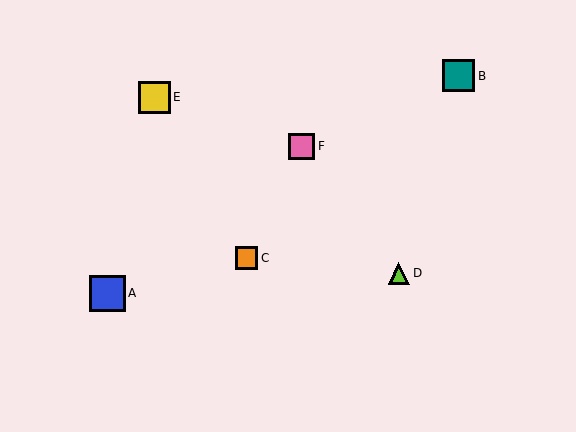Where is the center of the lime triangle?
The center of the lime triangle is at (399, 273).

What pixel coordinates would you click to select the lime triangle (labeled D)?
Click at (399, 273) to select the lime triangle D.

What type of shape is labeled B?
Shape B is a teal square.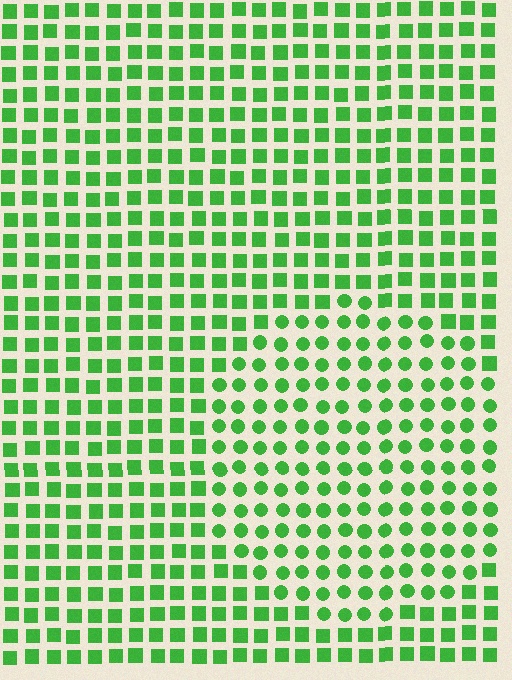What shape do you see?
I see a circle.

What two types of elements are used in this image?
The image uses circles inside the circle region and squares outside it.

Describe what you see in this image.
The image is filled with small green elements arranged in a uniform grid. A circle-shaped region contains circles, while the surrounding area contains squares. The boundary is defined purely by the change in element shape.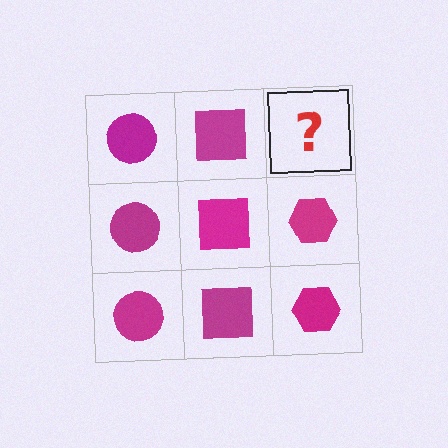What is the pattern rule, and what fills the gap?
The rule is that each column has a consistent shape. The gap should be filled with a magenta hexagon.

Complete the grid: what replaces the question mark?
The question mark should be replaced with a magenta hexagon.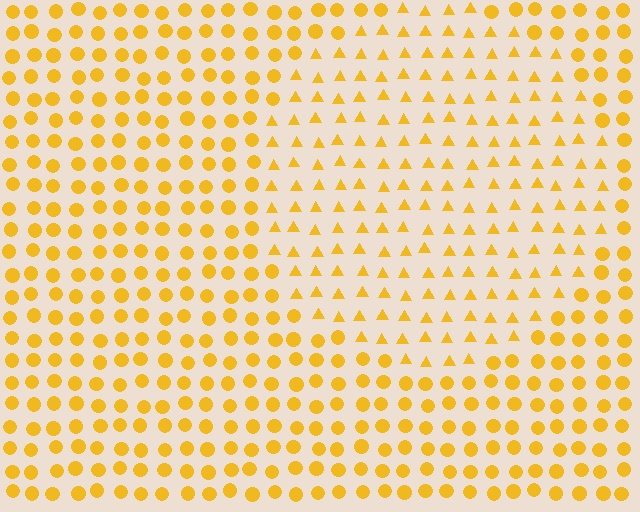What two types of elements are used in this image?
The image uses triangles inside the circle region and circles outside it.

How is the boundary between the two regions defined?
The boundary is defined by a change in element shape: triangles inside vs. circles outside. All elements share the same color and spacing.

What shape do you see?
I see a circle.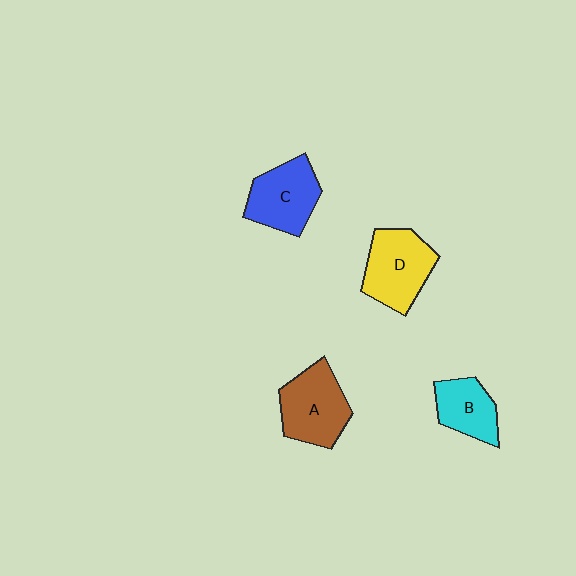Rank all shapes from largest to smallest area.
From largest to smallest: A (brown), D (yellow), C (blue), B (cyan).